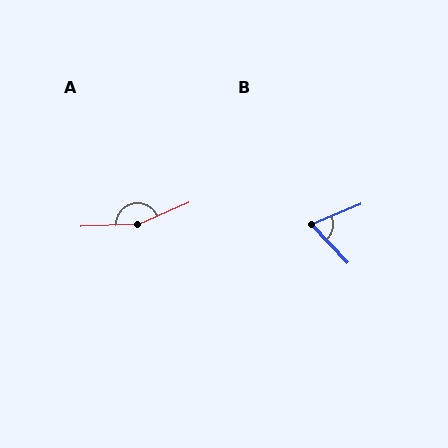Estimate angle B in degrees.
Approximately 69 degrees.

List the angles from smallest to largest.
B (69°), A (159°).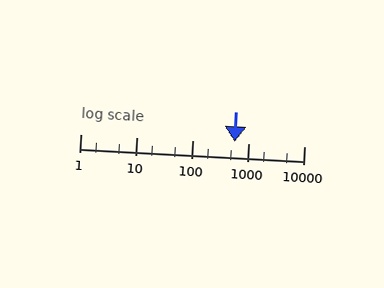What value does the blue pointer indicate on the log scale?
The pointer indicates approximately 570.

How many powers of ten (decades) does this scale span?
The scale spans 4 decades, from 1 to 10000.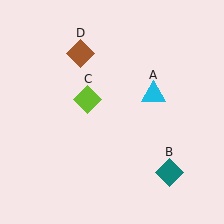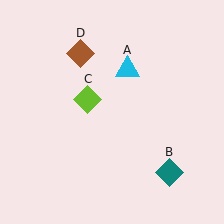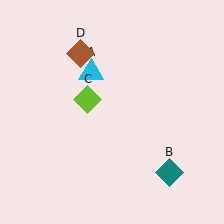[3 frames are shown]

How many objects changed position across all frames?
1 object changed position: cyan triangle (object A).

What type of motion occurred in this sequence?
The cyan triangle (object A) rotated counterclockwise around the center of the scene.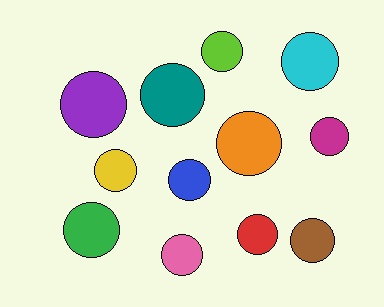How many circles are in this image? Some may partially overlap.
There are 12 circles.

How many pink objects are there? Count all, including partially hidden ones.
There is 1 pink object.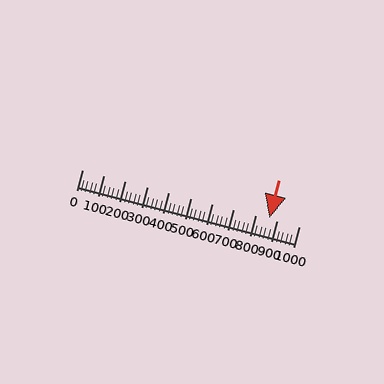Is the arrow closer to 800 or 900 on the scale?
The arrow is closer to 900.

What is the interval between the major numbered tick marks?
The major tick marks are spaced 100 units apart.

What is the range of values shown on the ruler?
The ruler shows values from 0 to 1000.